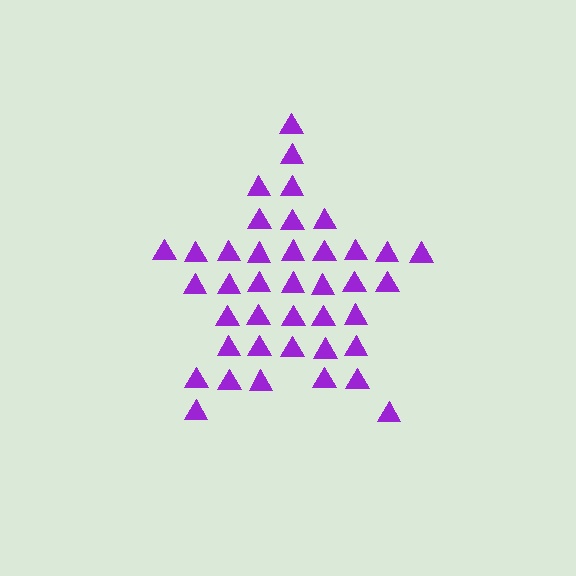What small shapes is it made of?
It is made of small triangles.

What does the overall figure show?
The overall figure shows a star.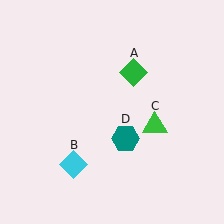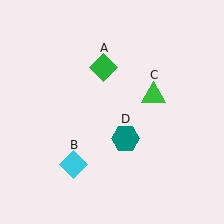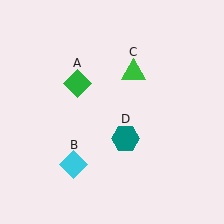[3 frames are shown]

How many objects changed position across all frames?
2 objects changed position: green diamond (object A), green triangle (object C).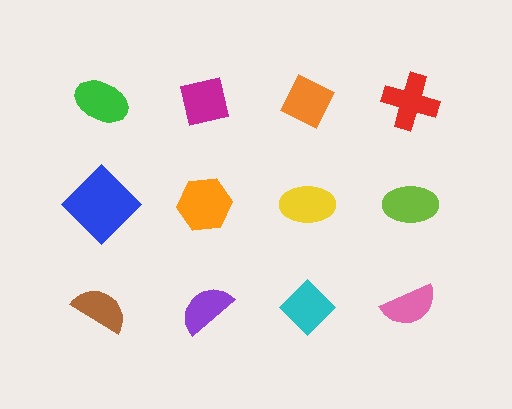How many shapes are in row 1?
4 shapes.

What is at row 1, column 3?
An orange diamond.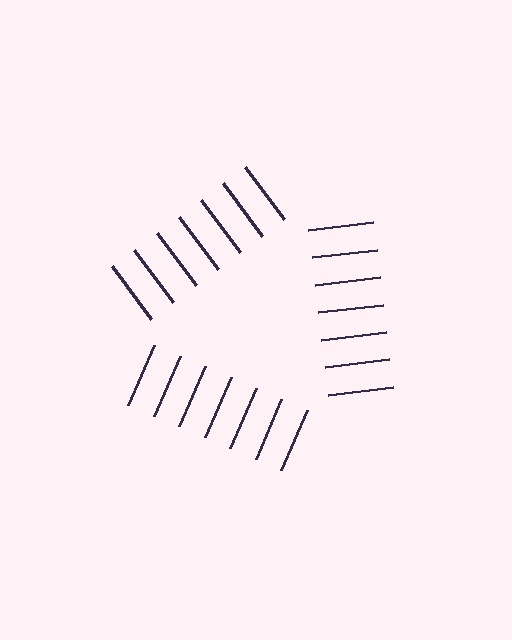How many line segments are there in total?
21 — 7 along each of the 3 edges.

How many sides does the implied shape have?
3 sides — the line-ends trace a triangle.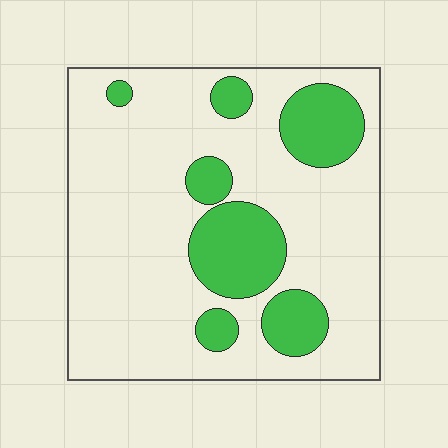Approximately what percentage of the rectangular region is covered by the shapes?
Approximately 25%.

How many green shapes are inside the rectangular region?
7.